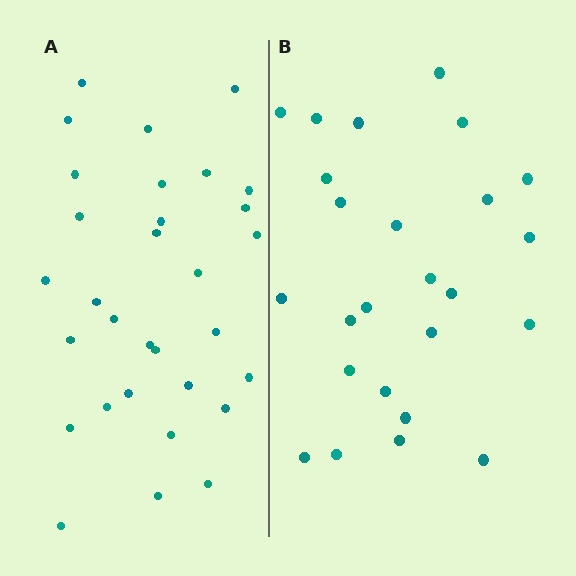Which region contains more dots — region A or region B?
Region A (the left region) has more dots.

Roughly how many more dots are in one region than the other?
Region A has about 6 more dots than region B.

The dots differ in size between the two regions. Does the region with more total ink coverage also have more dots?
No. Region B has more total ink coverage because its dots are larger, but region A actually contains more individual dots. Total area can be misleading — the number of items is what matters here.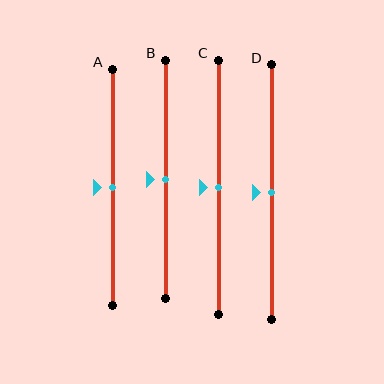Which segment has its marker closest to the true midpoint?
Segment A has its marker closest to the true midpoint.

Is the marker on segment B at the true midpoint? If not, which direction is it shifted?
Yes, the marker on segment B is at the true midpoint.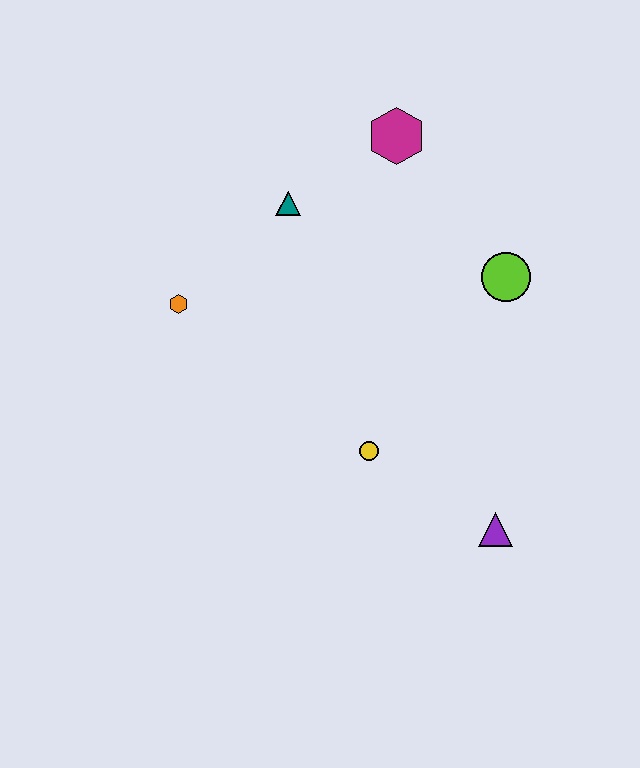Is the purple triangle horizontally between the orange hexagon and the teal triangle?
No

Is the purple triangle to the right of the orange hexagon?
Yes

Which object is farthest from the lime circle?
The orange hexagon is farthest from the lime circle.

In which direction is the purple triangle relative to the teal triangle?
The purple triangle is below the teal triangle.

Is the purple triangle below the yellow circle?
Yes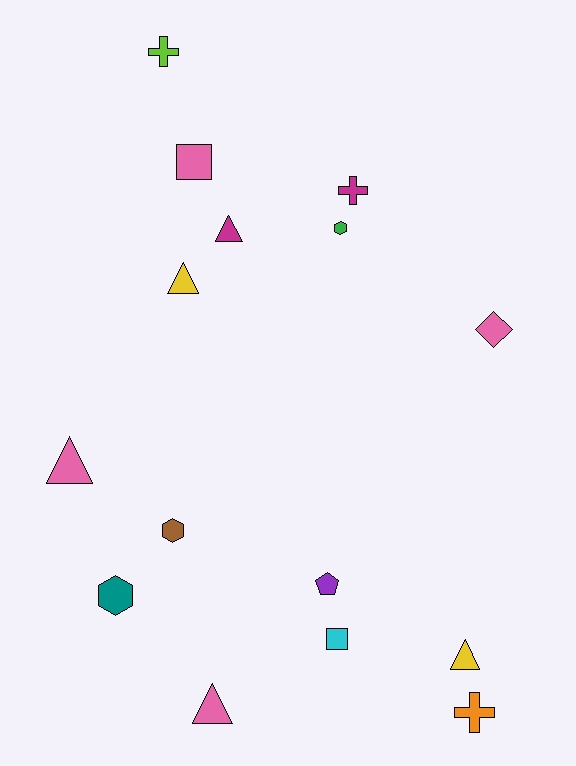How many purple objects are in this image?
There is 1 purple object.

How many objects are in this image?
There are 15 objects.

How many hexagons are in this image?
There are 3 hexagons.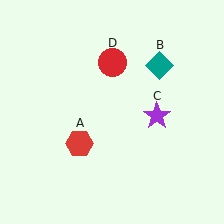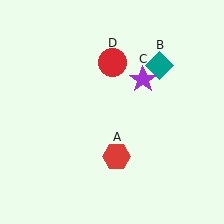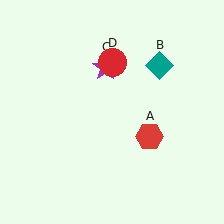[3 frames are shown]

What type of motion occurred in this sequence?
The red hexagon (object A), purple star (object C) rotated counterclockwise around the center of the scene.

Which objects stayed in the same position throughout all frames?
Teal diamond (object B) and red circle (object D) remained stationary.